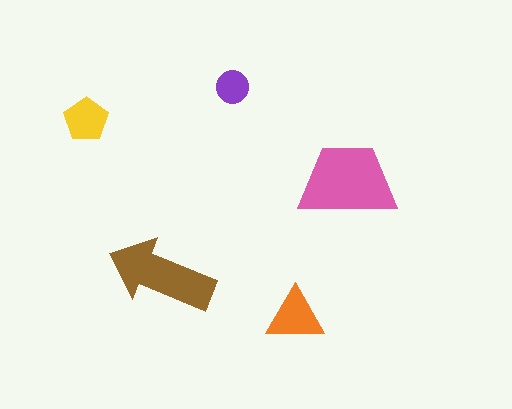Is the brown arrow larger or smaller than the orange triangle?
Larger.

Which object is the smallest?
The purple circle.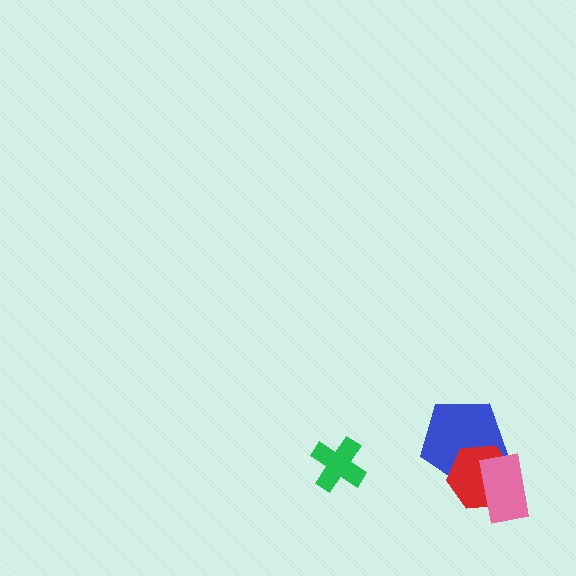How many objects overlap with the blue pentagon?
2 objects overlap with the blue pentagon.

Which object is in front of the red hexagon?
The pink rectangle is in front of the red hexagon.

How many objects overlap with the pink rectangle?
2 objects overlap with the pink rectangle.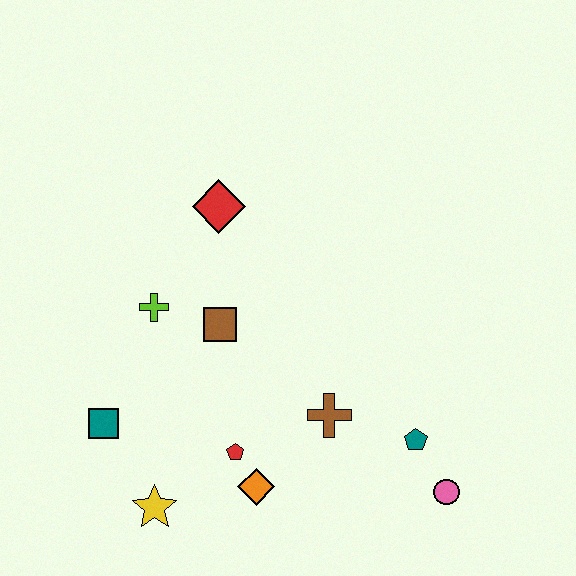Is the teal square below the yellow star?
No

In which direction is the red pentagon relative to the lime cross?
The red pentagon is below the lime cross.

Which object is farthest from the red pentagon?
The red diamond is farthest from the red pentagon.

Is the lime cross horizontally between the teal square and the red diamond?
Yes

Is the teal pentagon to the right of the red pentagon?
Yes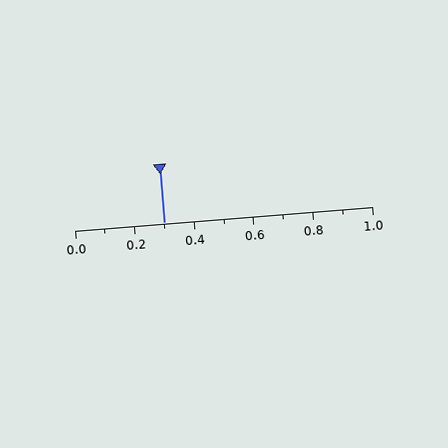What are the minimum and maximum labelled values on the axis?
The axis runs from 0.0 to 1.0.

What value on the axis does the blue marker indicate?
The marker indicates approximately 0.3.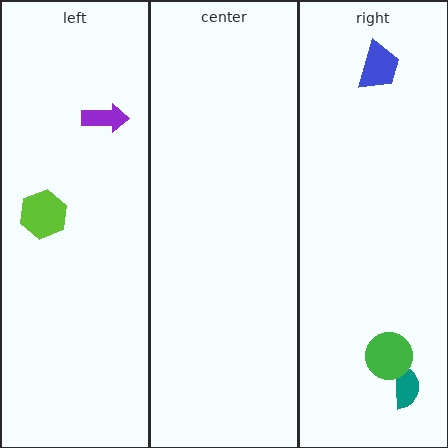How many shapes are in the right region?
3.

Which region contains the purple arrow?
The left region.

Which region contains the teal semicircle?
The right region.